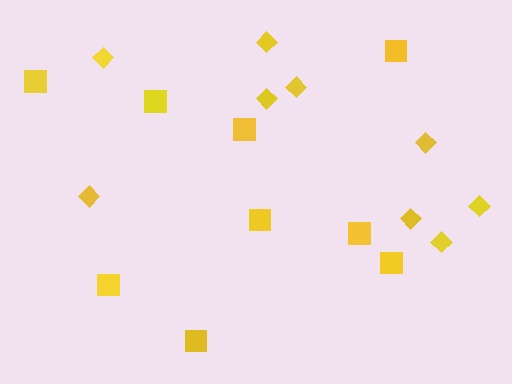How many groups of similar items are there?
There are 2 groups: one group of diamonds (9) and one group of squares (9).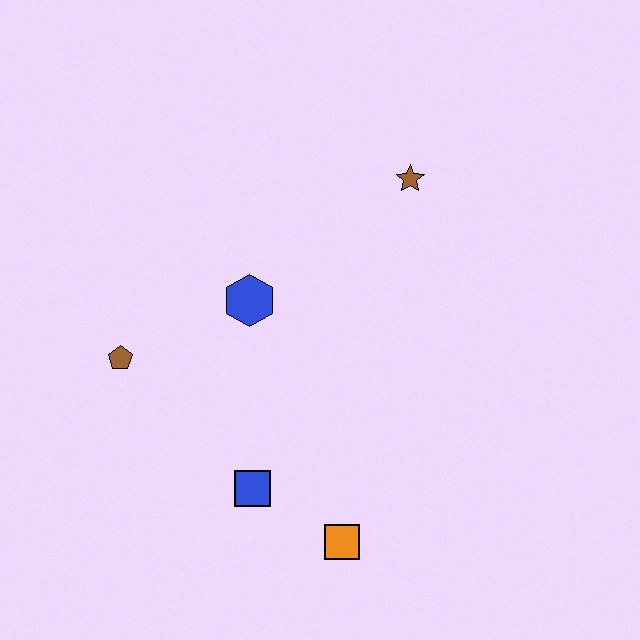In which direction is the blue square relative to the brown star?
The blue square is below the brown star.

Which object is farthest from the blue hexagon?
The orange square is farthest from the blue hexagon.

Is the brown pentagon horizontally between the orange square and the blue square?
No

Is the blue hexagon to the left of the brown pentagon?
No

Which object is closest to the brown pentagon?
The blue hexagon is closest to the brown pentagon.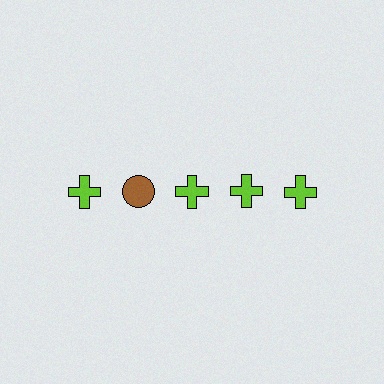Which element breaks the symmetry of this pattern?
The brown circle in the top row, second from left column breaks the symmetry. All other shapes are lime crosses.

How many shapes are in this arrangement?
There are 5 shapes arranged in a grid pattern.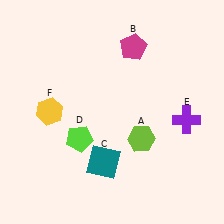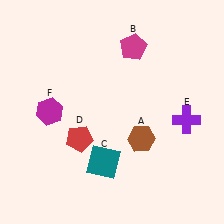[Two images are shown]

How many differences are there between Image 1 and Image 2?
There are 3 differences between the two images.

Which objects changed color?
A changed from lime to brown. D changed from lime to red. F changed from yellow to magenta.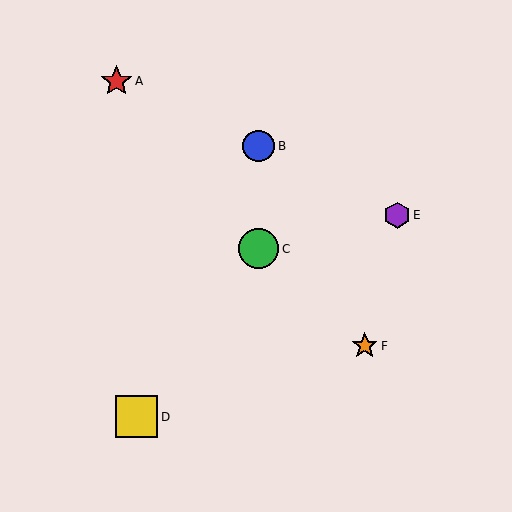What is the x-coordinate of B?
Object B is at x≈259.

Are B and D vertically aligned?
No, B is at x≈259 and D is at x≈136.